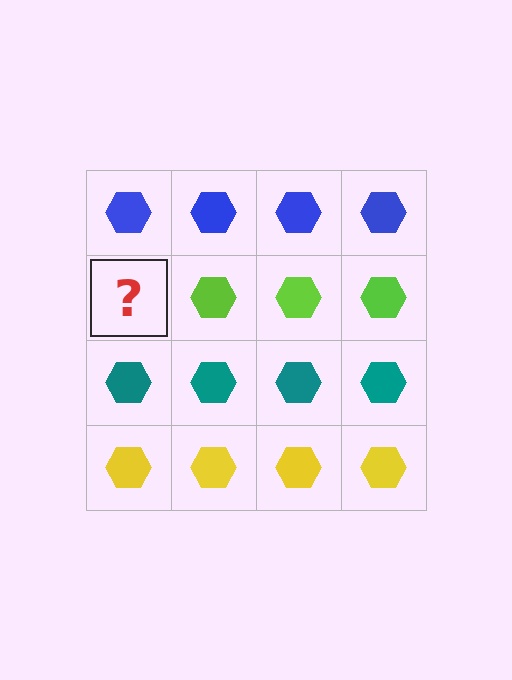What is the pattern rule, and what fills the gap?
The rule is that each row has a consistent color. The gap should be filled with a lime hexagon.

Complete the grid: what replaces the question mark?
The question mark should be replaced with a lime hexagon.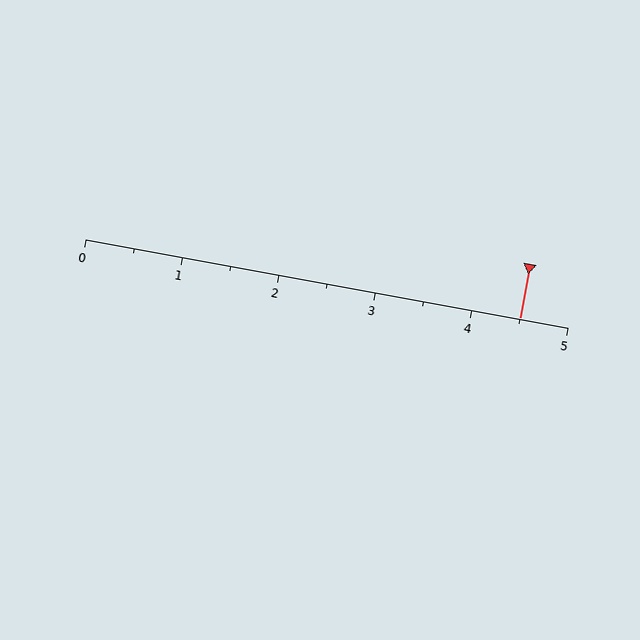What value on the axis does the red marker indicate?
The marker indicates approximately 4.5.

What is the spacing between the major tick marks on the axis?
The major ticks are spaced 1 apart.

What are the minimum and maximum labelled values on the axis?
The axis runs from 0 to 5.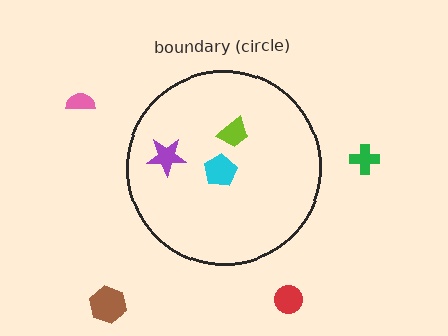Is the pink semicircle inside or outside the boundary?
Outside.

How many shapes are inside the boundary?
3 inside, 4 outside.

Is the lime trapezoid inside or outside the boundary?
Inside.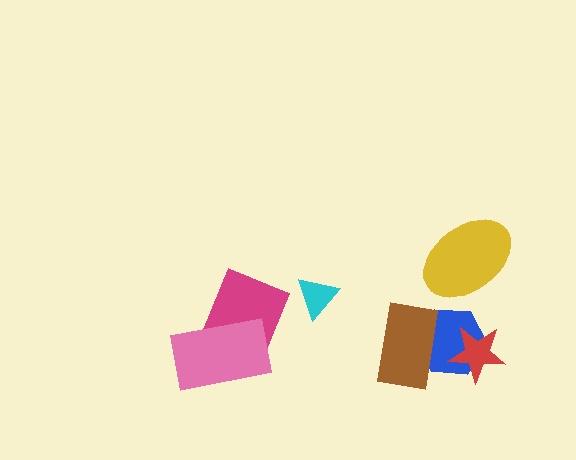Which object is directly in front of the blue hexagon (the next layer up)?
The brown rectangle is directly in front of the blue hexagon.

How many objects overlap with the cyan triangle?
0 objects overlap with the cyan triangle.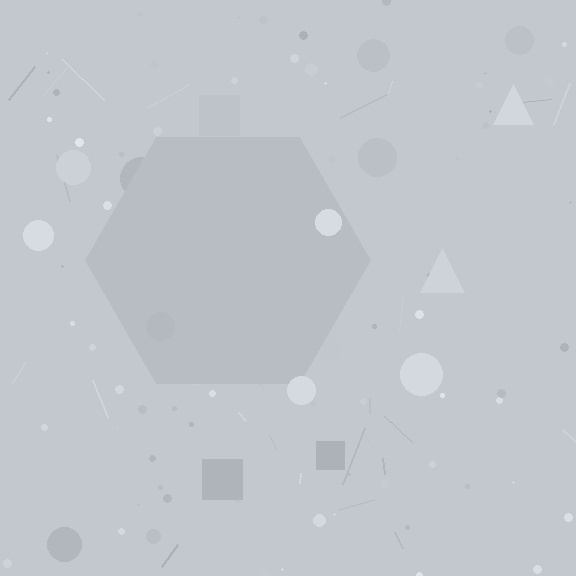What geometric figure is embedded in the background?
A hexagon is embedded in the background.